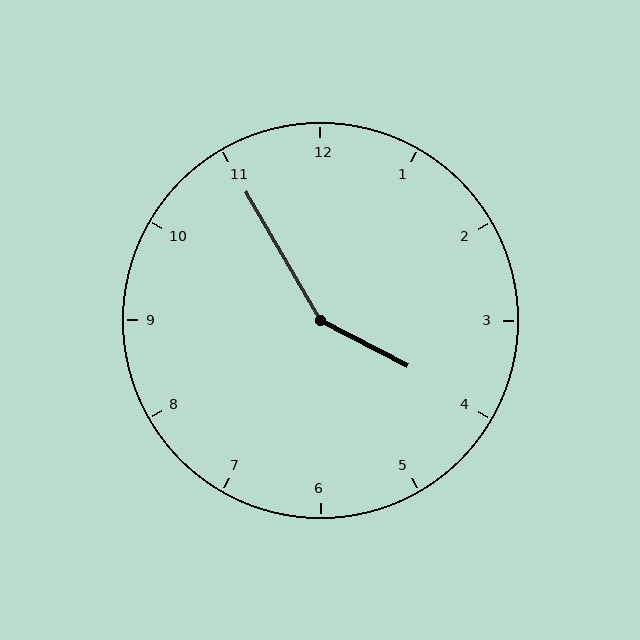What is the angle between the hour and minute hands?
Approximately 148 degrees.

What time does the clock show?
3:55.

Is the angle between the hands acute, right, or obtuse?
It is obtuse.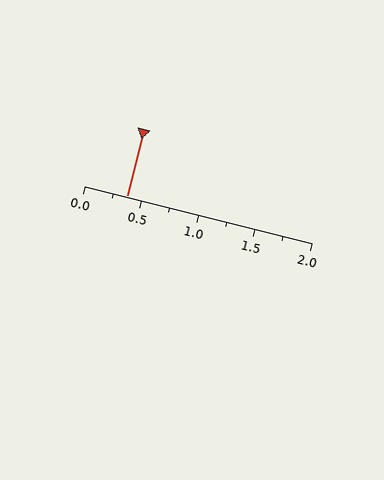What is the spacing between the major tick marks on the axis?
The major ticks are spaced 0.5 apart.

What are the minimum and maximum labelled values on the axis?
The axis runs from 0.0 to 2.0.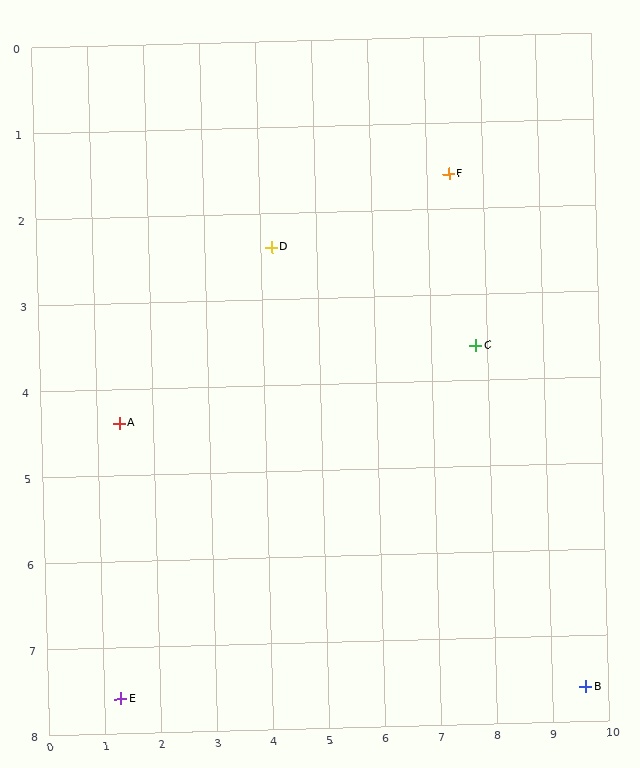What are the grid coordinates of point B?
Point B is at approximately (9.6, 7.6).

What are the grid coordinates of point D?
Point D is at approximately (4.2, 2.4).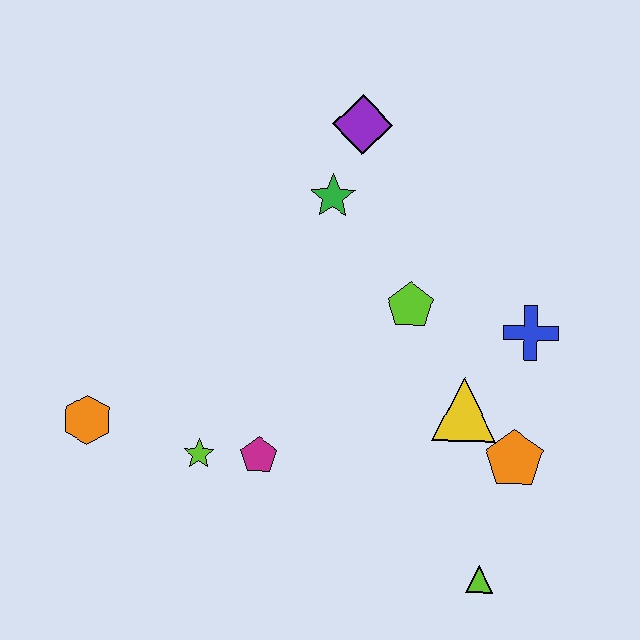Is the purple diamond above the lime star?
Yes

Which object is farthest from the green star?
The lime triangle is farthest from the green star.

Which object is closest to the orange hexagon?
The lime star is closest to the orange hexagon.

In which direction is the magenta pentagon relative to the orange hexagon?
The magenta pentagon is to the right of the orange hexagon.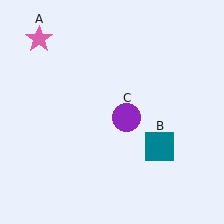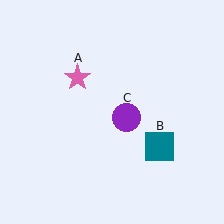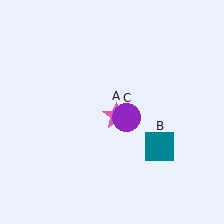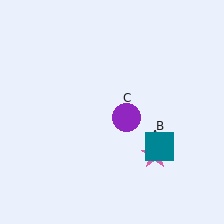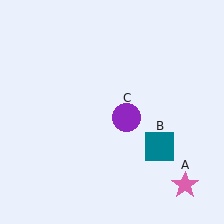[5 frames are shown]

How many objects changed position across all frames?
1 object changed position: pink star (object A).